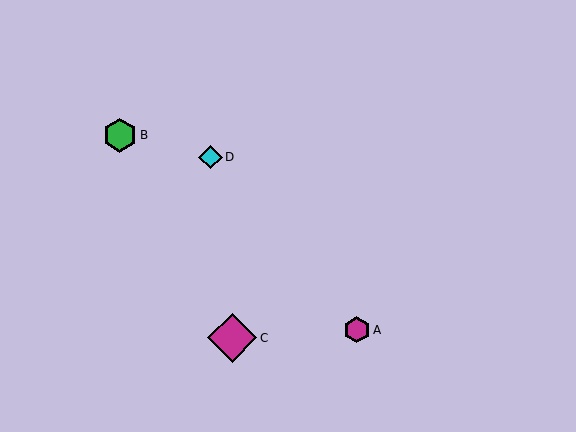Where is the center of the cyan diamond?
The center of the cyan diamond is at (210, 157).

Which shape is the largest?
The magenta diamond (labeled C) is the largest.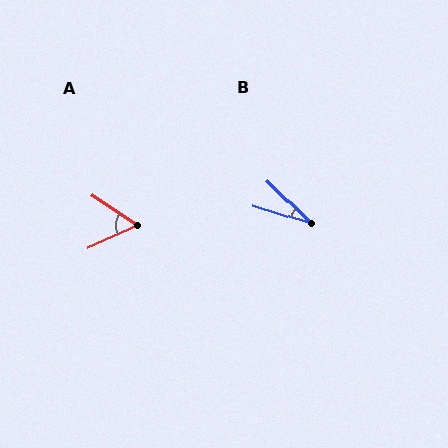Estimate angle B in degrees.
Approximately 27 degrees.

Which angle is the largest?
A, at approximately 59 degrees.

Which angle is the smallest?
B, at approximately 27 degrees.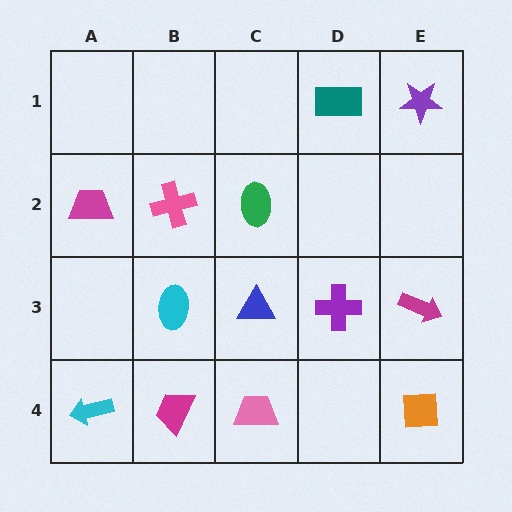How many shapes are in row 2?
3 shapes.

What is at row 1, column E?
A purple star.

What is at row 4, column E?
An orange square.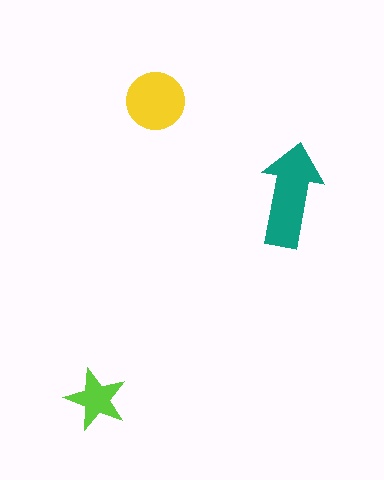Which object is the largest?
The teal arrow.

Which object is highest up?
The yellow circle is topmost.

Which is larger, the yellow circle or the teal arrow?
The teal arrow.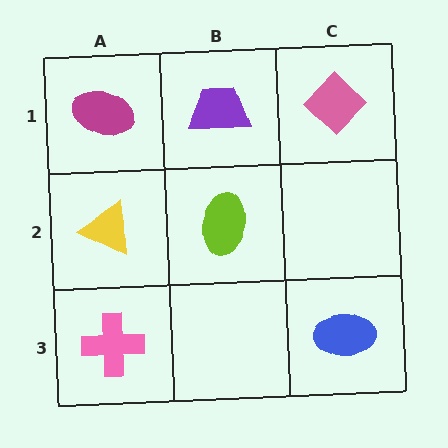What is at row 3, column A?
A pink cross.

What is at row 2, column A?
A yellow triangle.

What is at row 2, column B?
A lime ellipse.